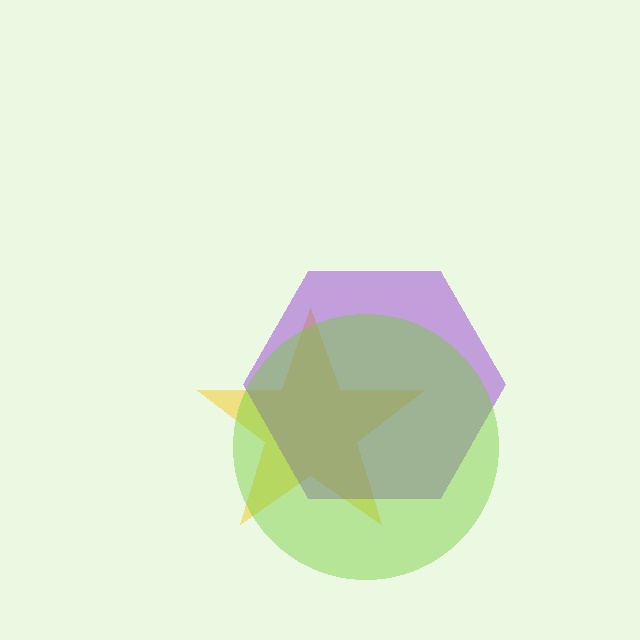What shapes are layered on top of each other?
The layered shapes are: a yellow star, a purple hexagon, a lime circle.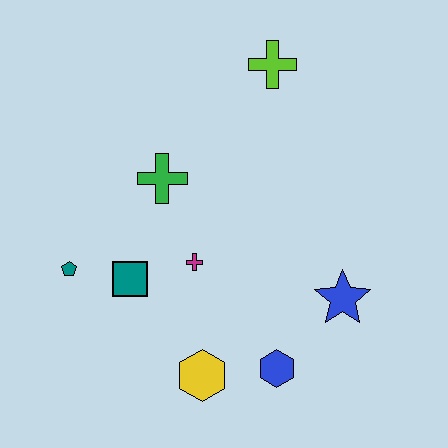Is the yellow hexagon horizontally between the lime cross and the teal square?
Yes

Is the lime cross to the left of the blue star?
Yes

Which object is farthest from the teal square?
The lime cross is farthest from the teal square.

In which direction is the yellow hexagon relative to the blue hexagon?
The yellow hexagon is to the left of the blue hexagon.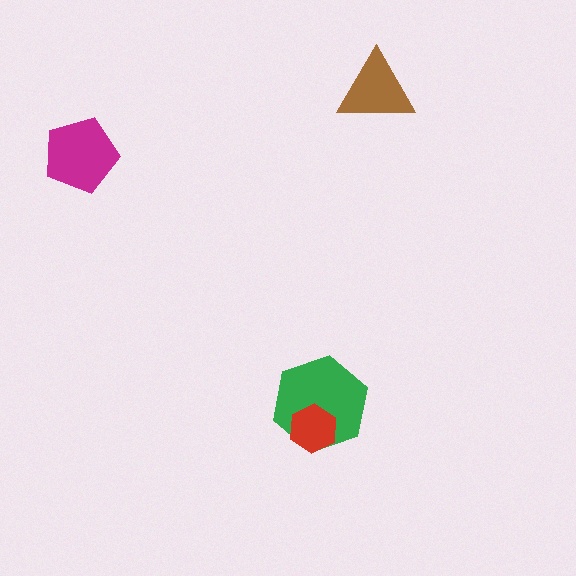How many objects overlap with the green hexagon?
1 object overlaps with the green hexagon.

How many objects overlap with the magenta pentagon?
0 objects overlap with the magenta pentagon.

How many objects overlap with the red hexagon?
1 object overlaps with the red hexagon.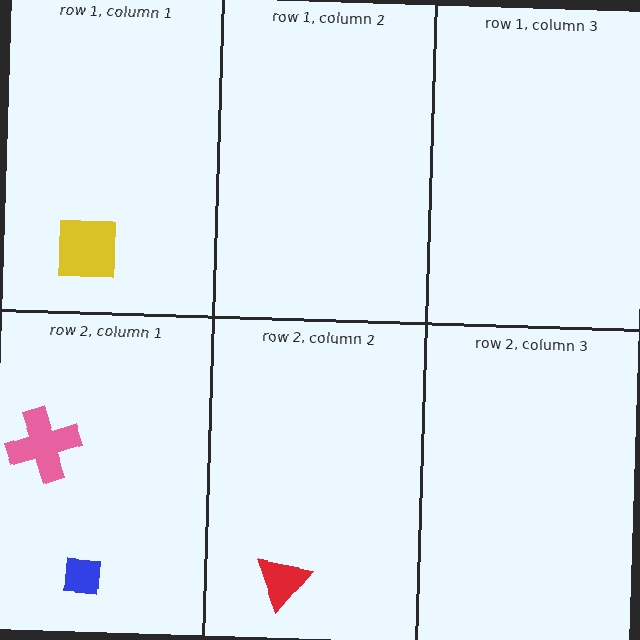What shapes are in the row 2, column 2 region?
The red triangle.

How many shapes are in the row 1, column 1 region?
1.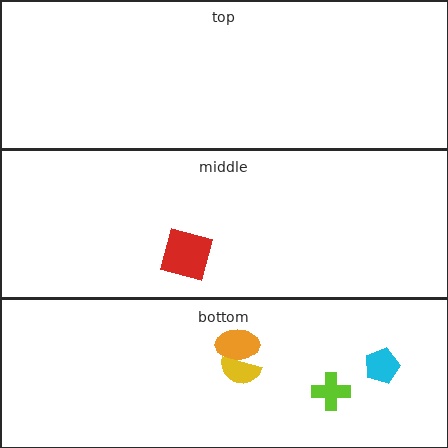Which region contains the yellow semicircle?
The bottom region.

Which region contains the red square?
The middle region.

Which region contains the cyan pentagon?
The bottom region.